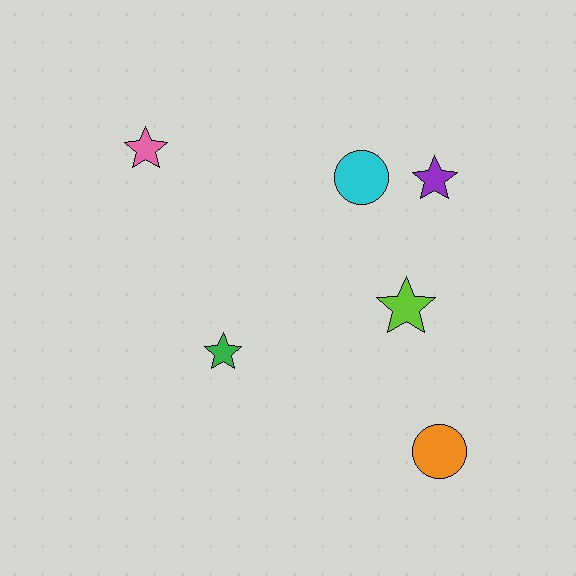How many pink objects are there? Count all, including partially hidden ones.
There is 1 pink object.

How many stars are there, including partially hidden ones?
There are 4 stars.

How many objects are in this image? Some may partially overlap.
There are 6 objects.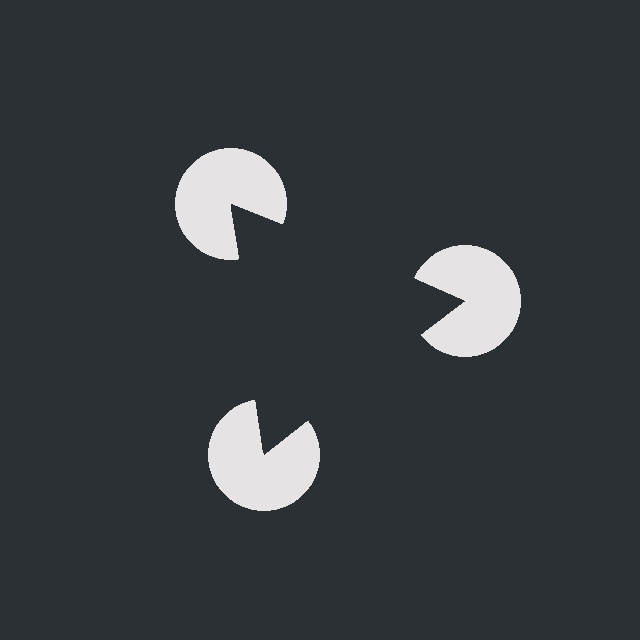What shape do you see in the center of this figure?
An illusory triangle — its edges are inferred from the aligned wedge cuts in the pac-man discs, not physically drawn.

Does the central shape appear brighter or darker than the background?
It typically appears slightly darker than the background, even though no actual brightness change is drawn.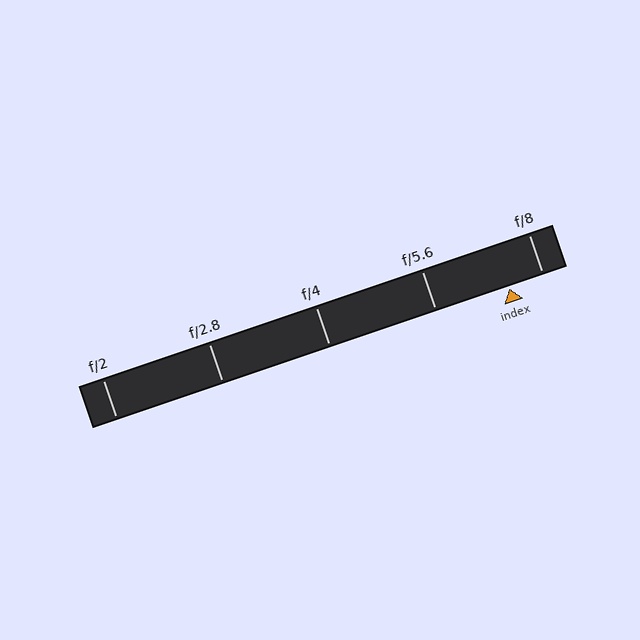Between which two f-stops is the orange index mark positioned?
The index mark is between f/5.6 and f/8.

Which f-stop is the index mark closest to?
The index mark is closest to f/8.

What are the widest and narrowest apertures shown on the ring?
The widest aperture shown is f/2 and the narrowest is f/8.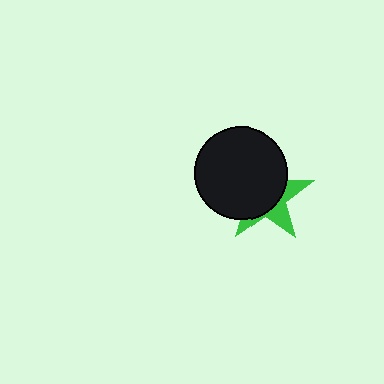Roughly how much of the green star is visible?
A small part of it is visible (roughly 34%).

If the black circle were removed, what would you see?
You would see the complete green star.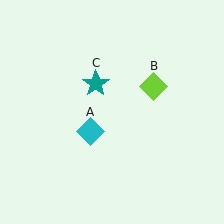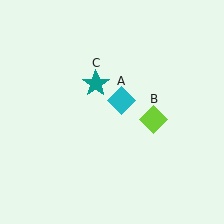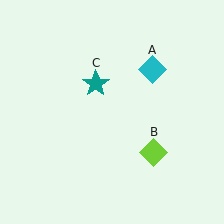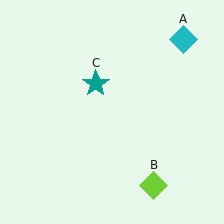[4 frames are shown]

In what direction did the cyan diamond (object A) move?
The cyan diamond (object A) moved up and to the right.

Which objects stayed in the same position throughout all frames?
Teal star (object C) remained stationary.